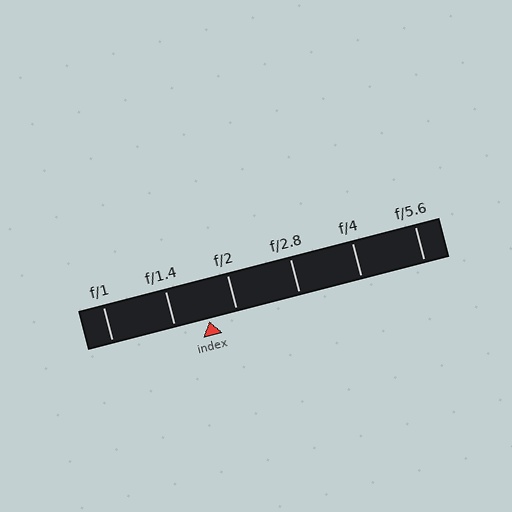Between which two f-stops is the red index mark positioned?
The index mark is between f/1.4 and f/2.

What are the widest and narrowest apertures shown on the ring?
The widest aperture shown is f/1 and the narrowest is f/5.6.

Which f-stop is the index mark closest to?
The index mark is closest to f/2.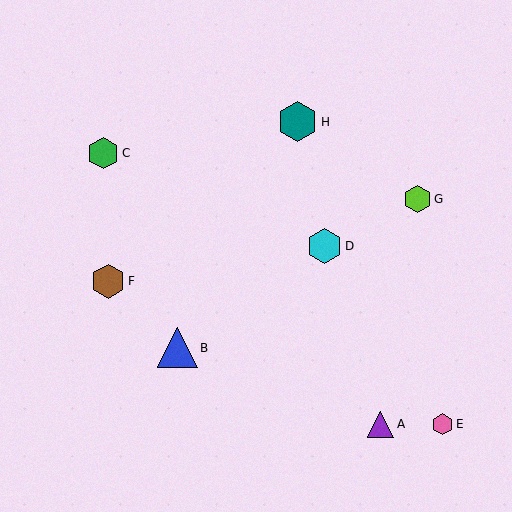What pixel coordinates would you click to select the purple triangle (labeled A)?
Click at (381, 424) to select the purple triangle A.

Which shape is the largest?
The blue triangle (labeled B) is the largest.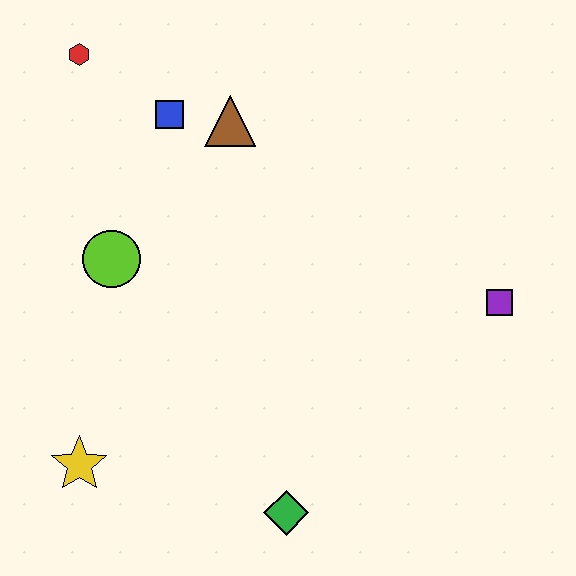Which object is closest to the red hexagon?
The blue square is closest to the red hexagon.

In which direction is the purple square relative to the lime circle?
The purple square is to the right of the lime circle.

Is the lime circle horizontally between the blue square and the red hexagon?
Yes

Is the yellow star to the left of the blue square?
Yes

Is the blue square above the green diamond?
Yes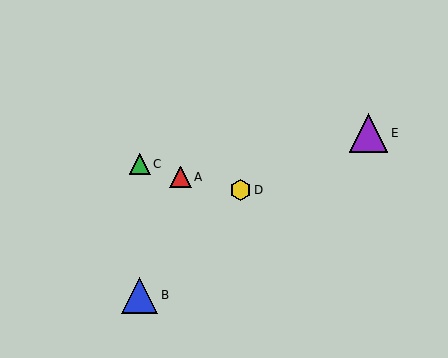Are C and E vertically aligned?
No, C is at x≈140 and E is at x≈369.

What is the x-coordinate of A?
Object A is at x≈180.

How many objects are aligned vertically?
2 objects (B, C) are aligned vertically.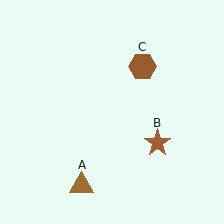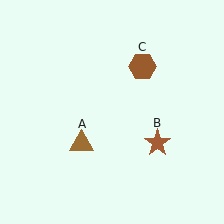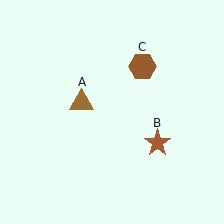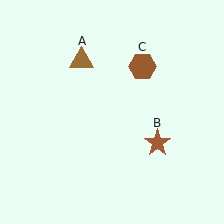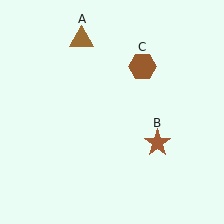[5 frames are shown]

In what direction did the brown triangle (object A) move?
The brown triangle (object A) moved up.